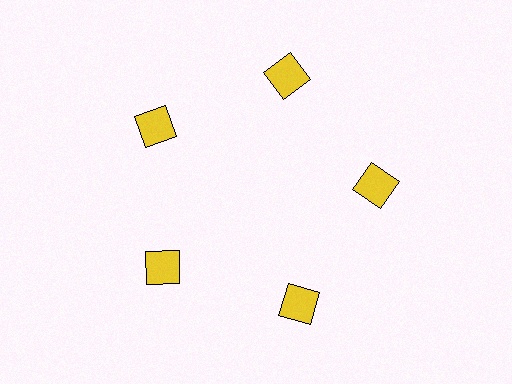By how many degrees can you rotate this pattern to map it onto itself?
The pattern maps onto itself every 72 degrees of rotation.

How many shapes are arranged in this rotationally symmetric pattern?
There are 5 shapes, arranged in 5 groups of 1.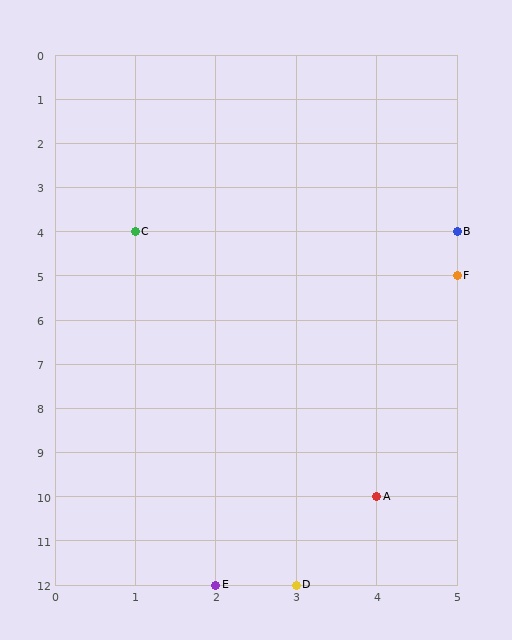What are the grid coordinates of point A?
Point A is at grid coordinates (4, 10).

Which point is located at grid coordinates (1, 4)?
Point C is at (1, 4).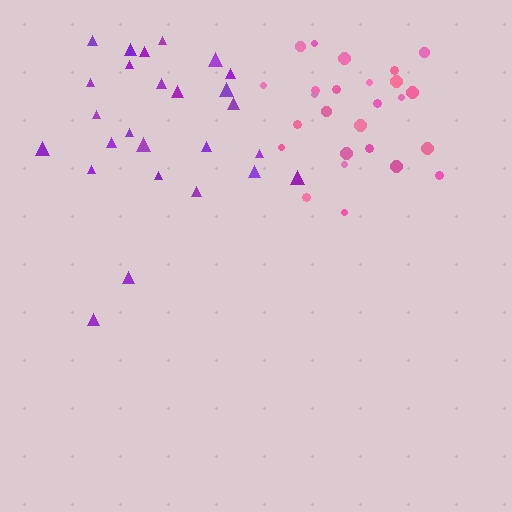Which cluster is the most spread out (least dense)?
Purple.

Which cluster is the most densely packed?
Pink.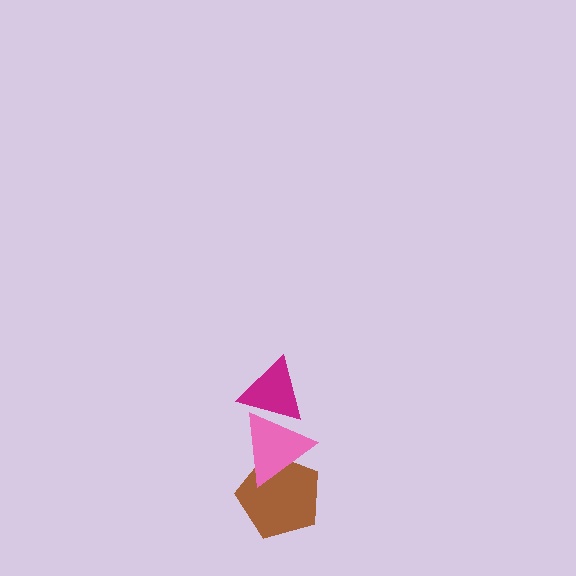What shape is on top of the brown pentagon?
The pink triangle is on top of the brown pentagon.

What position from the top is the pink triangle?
The pink triangle is 2nd from the top.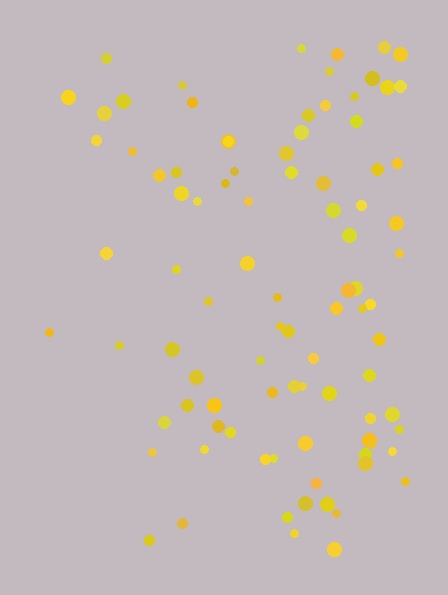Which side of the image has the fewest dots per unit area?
The left.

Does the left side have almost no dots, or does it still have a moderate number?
Still a moderate number, just noticeably fewer than the right.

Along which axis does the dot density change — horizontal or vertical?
Horizontal.